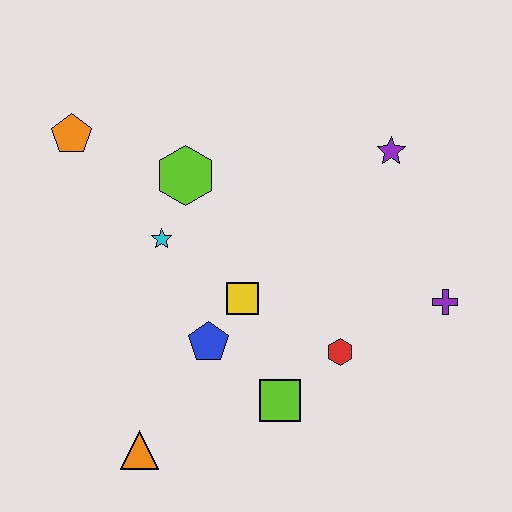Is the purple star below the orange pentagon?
Yes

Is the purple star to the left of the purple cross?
Yes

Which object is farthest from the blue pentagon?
The purple star is farthest from the blue pentagon.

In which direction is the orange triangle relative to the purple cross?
The orange triangle is to the left of the purple cross.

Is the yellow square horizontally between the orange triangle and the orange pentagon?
No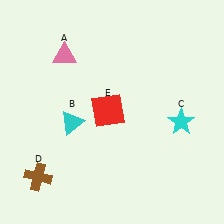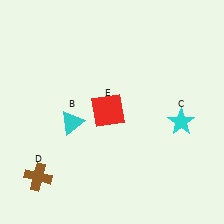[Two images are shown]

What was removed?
The pink triangle (A) was removed in Image 2.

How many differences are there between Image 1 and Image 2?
There is 1 difference between the two images.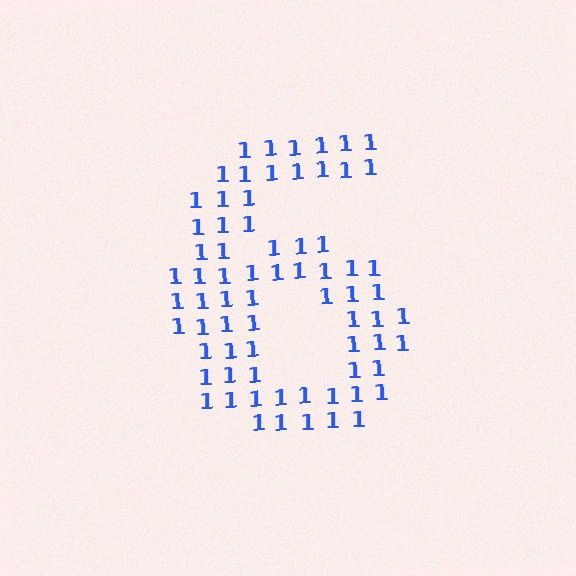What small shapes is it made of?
It is made of small digit 1's.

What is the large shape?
The large shape is the digit 6.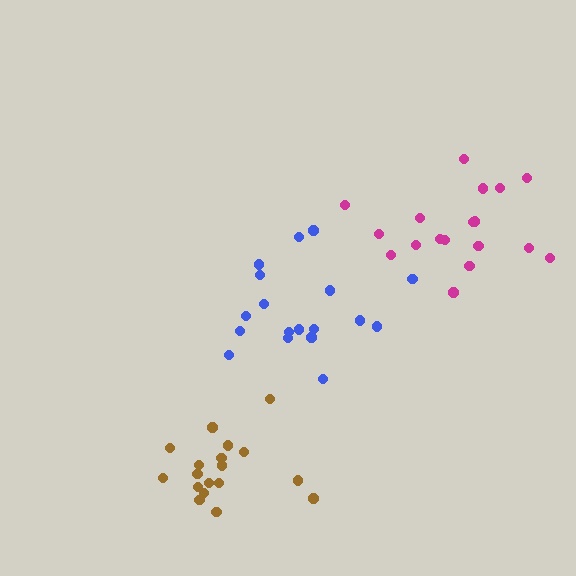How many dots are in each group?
Group 1: 18 dots, Group 2: 18 dots, Group 3: 18 dots (54 total).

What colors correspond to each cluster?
The clusters are colored: brown, magenta, blue.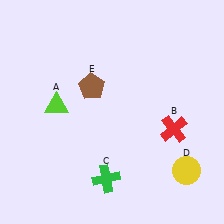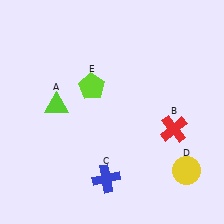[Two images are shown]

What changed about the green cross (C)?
In Image 1, C is green. In Image 2, it changed to blue.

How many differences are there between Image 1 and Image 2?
There are 2 differences between the two images.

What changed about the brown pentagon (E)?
In Image 1, E is brown. In Image 2, it changed to lime.